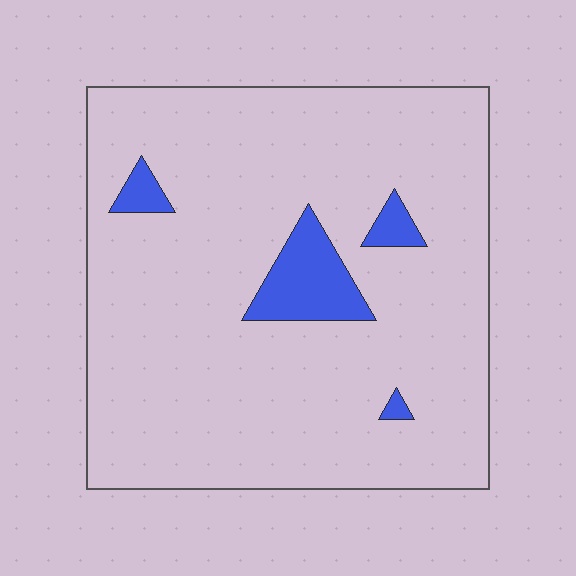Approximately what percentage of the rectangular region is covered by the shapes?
Approximately 10%.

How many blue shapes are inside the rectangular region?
4.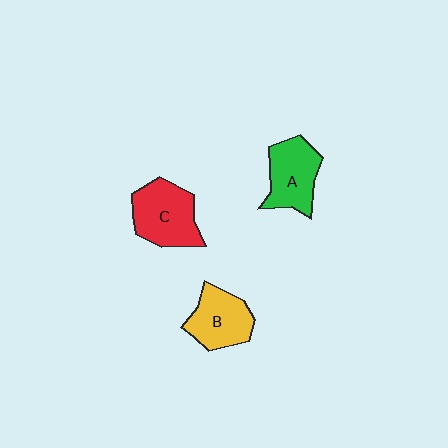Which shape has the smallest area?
Shape B (yellow).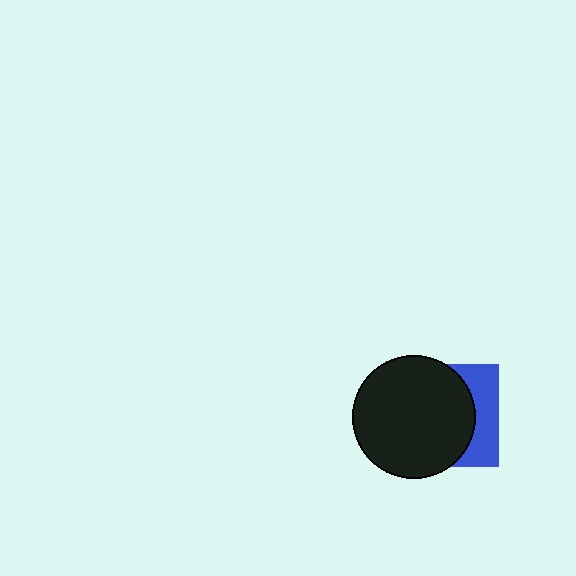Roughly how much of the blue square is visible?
A small part of it is visible (roughly 31%).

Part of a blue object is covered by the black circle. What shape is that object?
It is a square.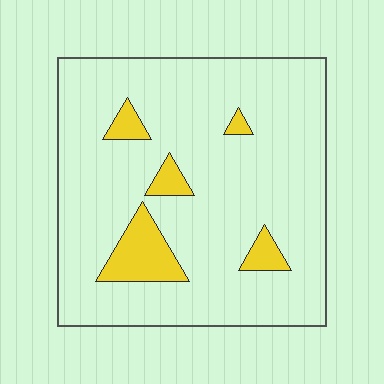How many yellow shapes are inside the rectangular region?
5.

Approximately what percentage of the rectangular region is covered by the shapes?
Approximately 10%.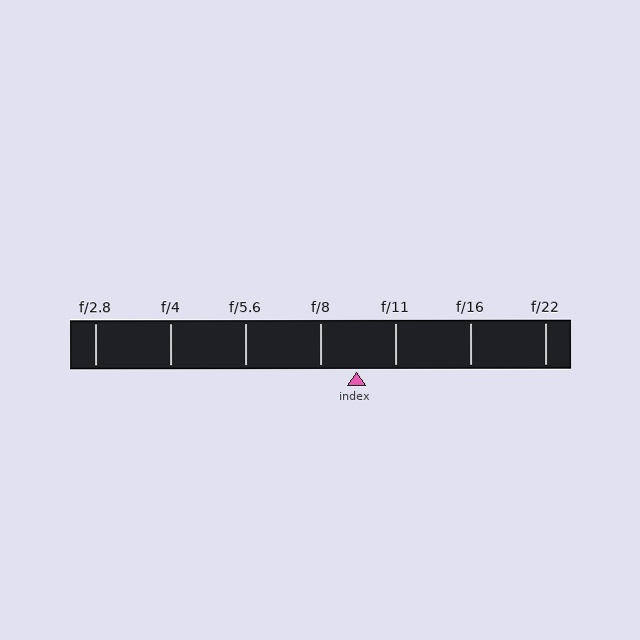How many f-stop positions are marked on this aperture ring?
There are 7 f-stop positions marked.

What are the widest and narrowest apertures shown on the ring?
The widest aperture shown is f/2.8 and the narrowest is f/22.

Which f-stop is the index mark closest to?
The index mark is closest to f/8.